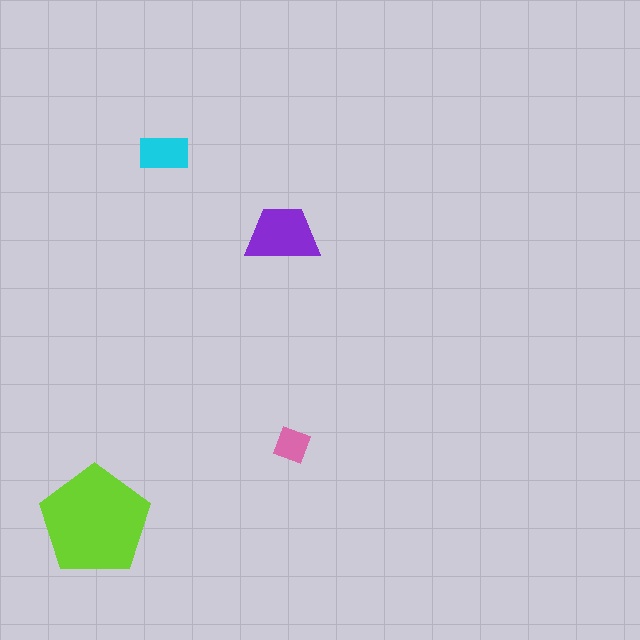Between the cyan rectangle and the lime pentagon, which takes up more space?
The lime pentagon.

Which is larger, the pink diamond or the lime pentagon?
The lime pentagon.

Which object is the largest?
The lime pentagon.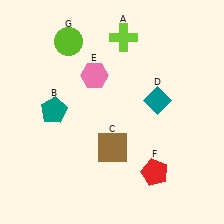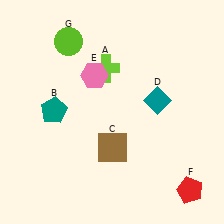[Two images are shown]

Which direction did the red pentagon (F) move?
The red pentagon (F) moved right.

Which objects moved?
The objects that moved are: the lime cross (A), the red pentagon (F).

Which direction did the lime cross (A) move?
The lime cross (A) moved down.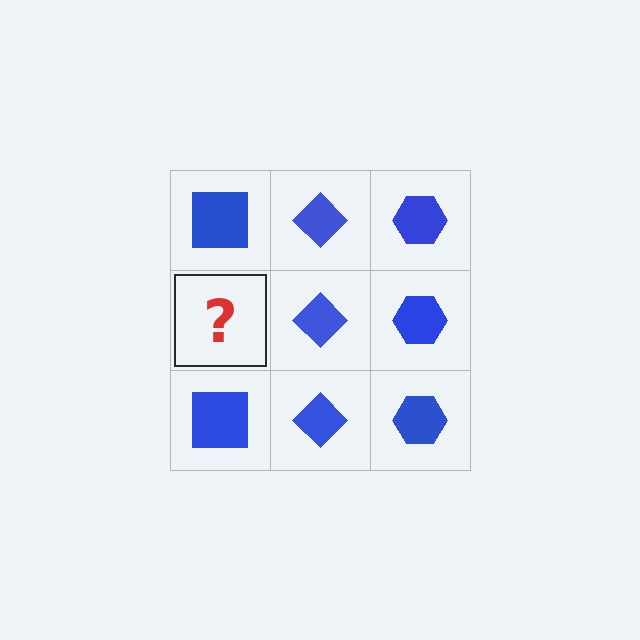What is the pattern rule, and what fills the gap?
The rule is that each column has a consistent shape. The gap should be filled with a blue square.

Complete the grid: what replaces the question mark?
The question mark should be replaced with a blue square.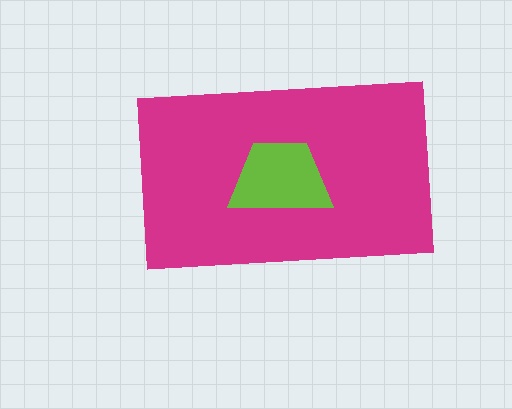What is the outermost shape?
The magenta rectangle.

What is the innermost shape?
The lime trapezoid.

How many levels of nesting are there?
2.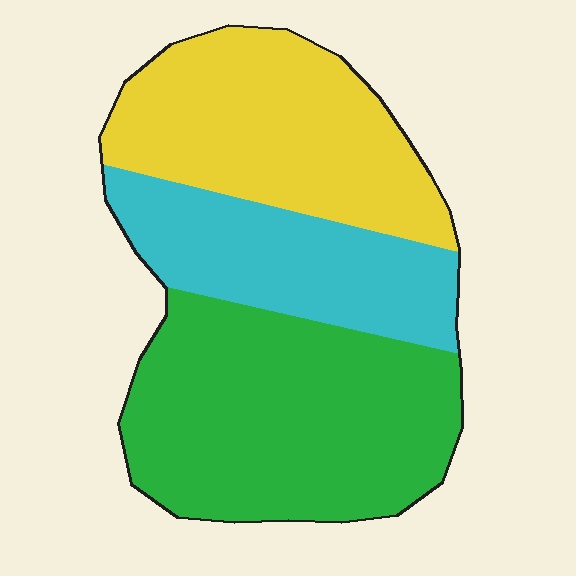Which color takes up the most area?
Green, at roughly 45%.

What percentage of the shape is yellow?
Yellow covers around 35% of the shape.